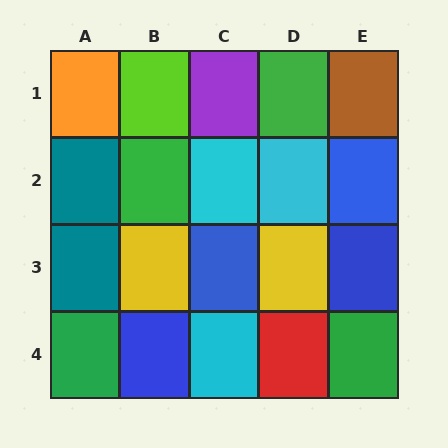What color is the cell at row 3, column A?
Teal.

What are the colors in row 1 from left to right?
Orange, lime, purple, green, brown.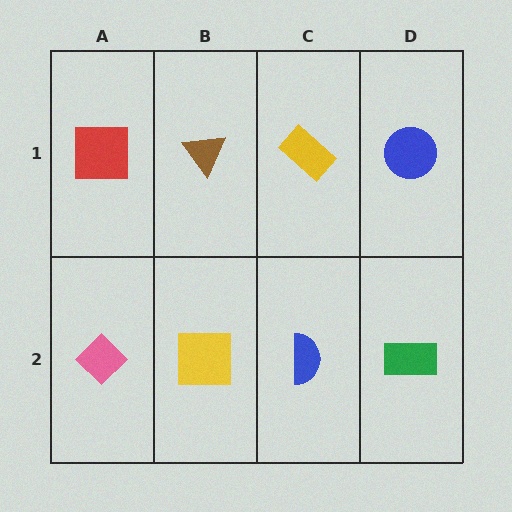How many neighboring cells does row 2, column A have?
2.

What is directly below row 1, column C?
A blue semicircle.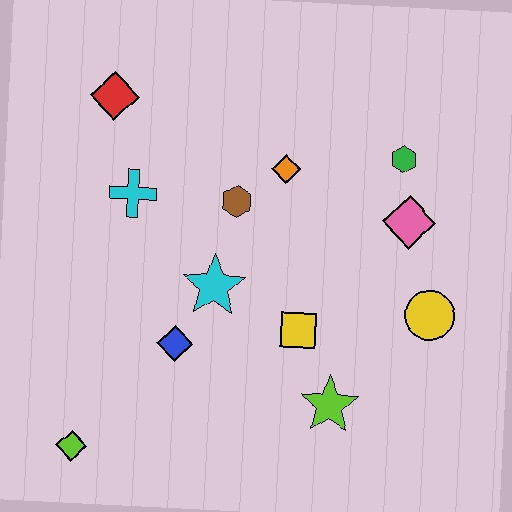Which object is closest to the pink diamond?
The green hexagon is closest to the pink diamond.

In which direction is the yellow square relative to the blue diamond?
The yellow square is to the right of the blue diamond.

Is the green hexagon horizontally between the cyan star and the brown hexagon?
No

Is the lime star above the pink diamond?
No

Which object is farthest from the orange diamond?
The lime diamond is farthest from the orange diamond.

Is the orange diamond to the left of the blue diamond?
No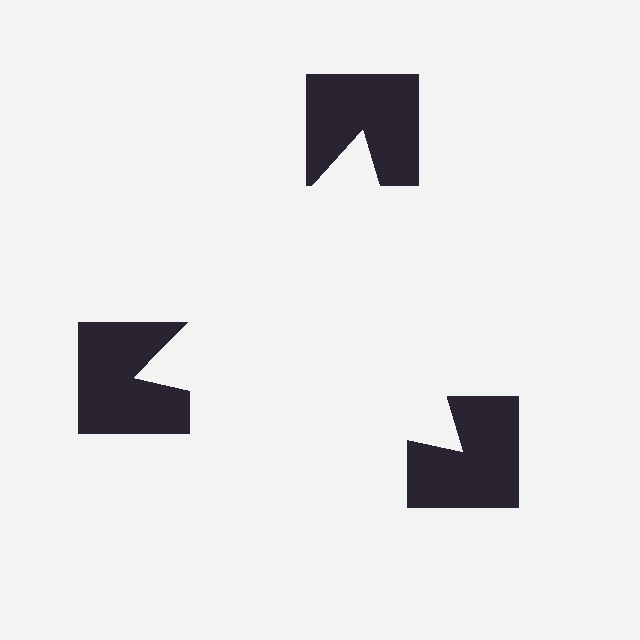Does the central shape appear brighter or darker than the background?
It typically appears slightly brighter than the background, even though no actual brightness change is drawn.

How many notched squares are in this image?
There are 3 — one at each vertex of the illusory triangle.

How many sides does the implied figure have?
3 sides.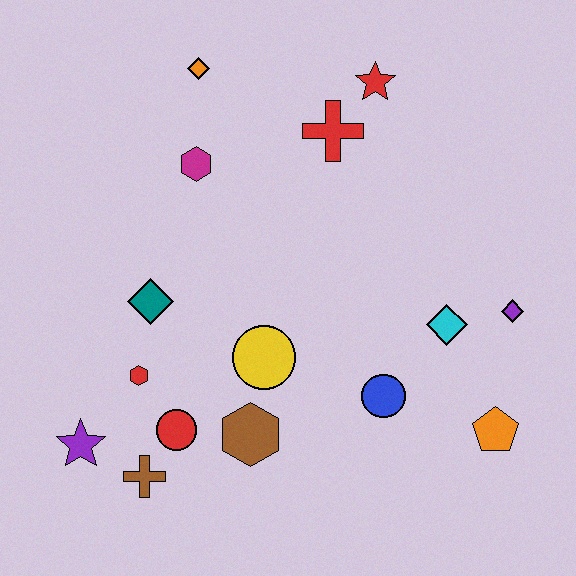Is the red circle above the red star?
No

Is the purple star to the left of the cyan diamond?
Yes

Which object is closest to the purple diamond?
The cyan diamond is closest to the purple diamond.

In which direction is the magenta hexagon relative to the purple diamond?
The magenta hexagon is to the left of the purple diamond.